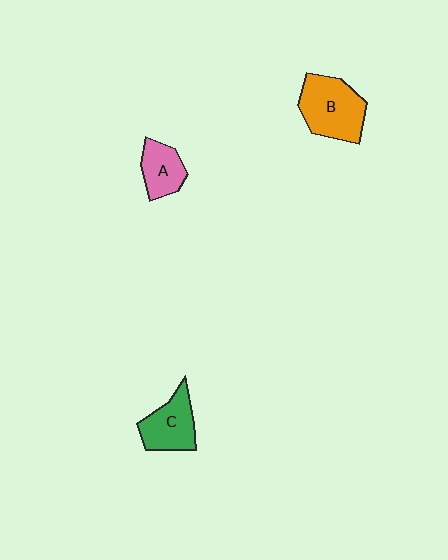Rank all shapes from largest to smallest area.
From largest to smallest: B (orange), C (green), A (pink).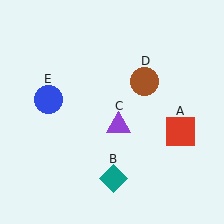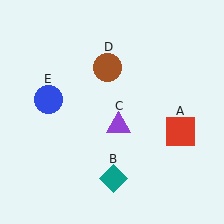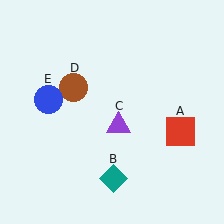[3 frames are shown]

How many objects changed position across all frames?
1 object changed position: brown circle (object D).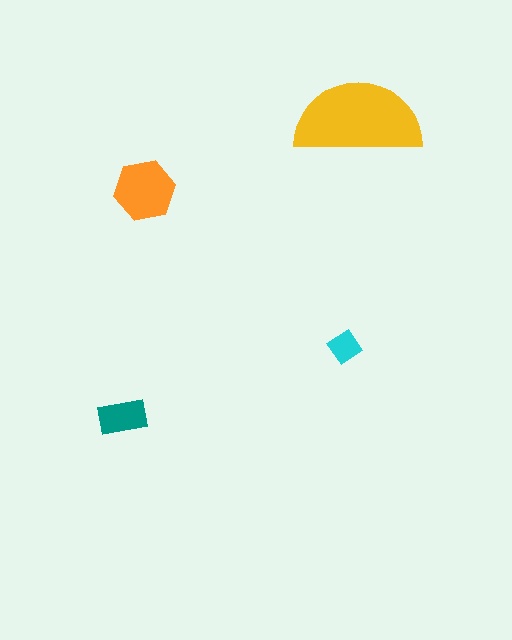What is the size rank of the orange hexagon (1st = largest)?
2nd.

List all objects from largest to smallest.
The yellow semicircle, the orange hexagon, the teal rectangle, the cyan diamond.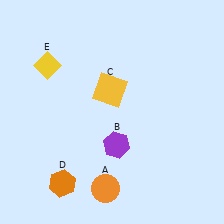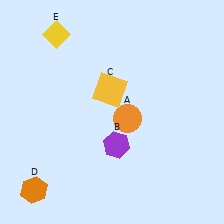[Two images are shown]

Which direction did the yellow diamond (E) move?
The yellow diamond (E) moved up.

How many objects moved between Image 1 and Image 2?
3 objects moved between the two images.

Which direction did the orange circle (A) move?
The orange circle (A) moved up.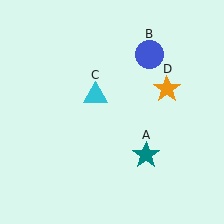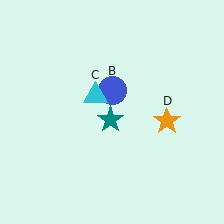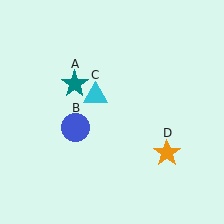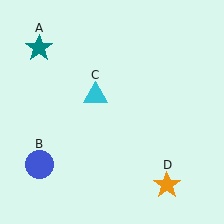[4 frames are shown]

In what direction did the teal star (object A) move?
The teal star (object A) moved up and to the left.